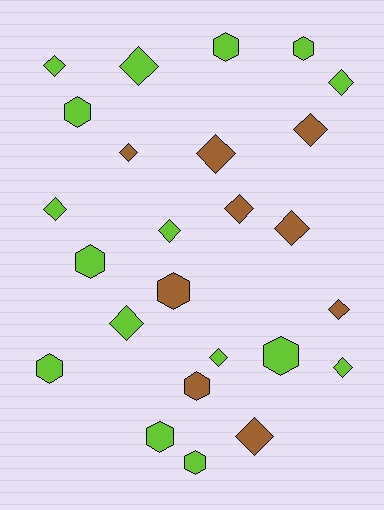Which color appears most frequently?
Lime, with 16 objects.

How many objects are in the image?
There are 25 objects.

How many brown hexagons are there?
There are 2 brown hexagons.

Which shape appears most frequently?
Diamond, with 15 objects.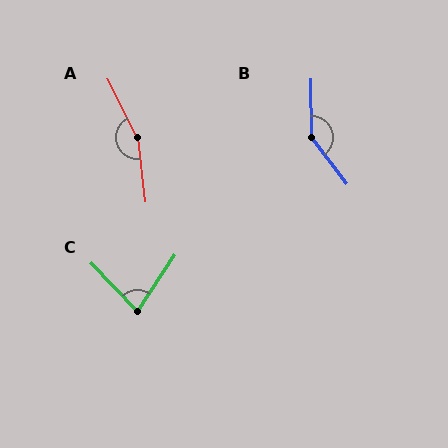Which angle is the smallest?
C, at approximately 78 degrees.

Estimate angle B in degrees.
Approximately 143 degrees.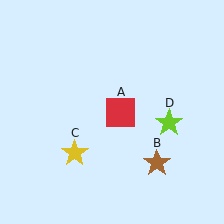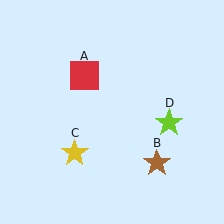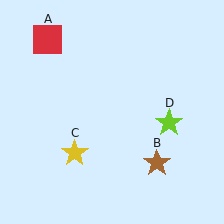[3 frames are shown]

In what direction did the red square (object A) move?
The red square (object A) moved up and to the left.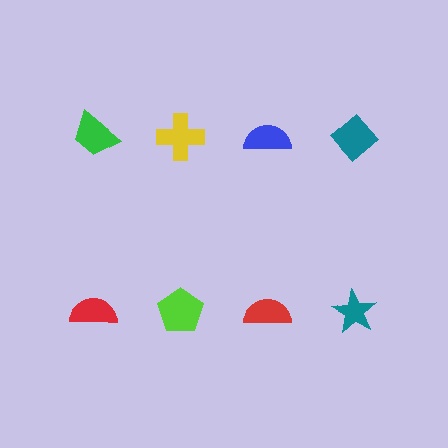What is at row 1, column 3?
A blue semicircle.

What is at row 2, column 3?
A red semicircle.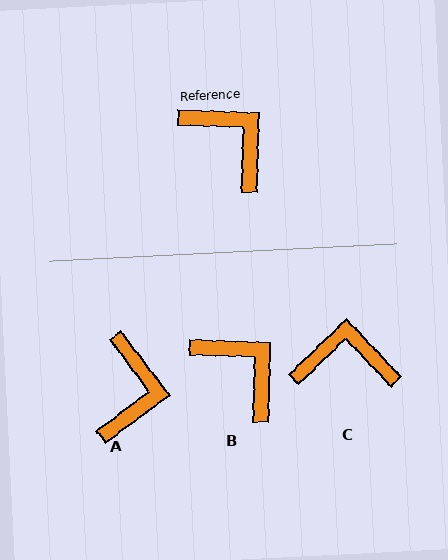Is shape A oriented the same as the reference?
No, it is off by about 52 degrees.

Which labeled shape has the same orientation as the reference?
B.